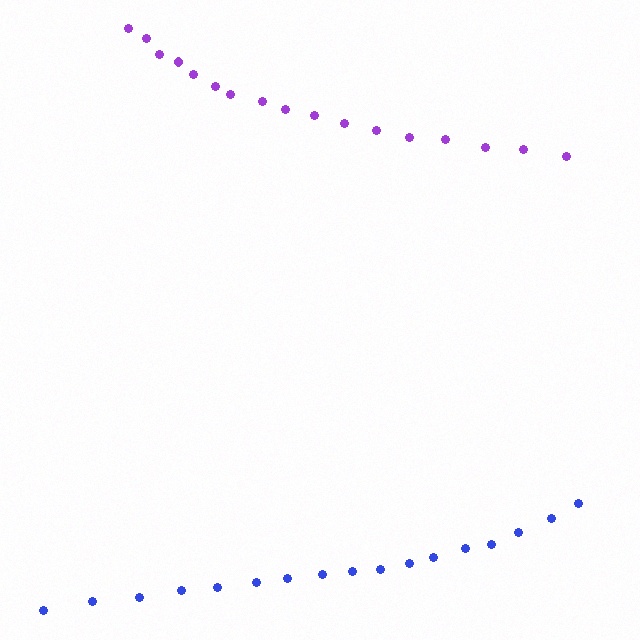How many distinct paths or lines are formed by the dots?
There are 2 distinct paths.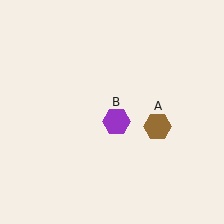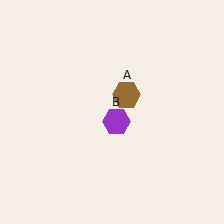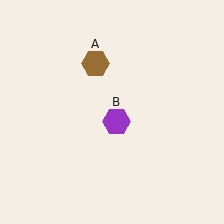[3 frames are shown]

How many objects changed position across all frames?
1 object changed position: brown hexagon (object A).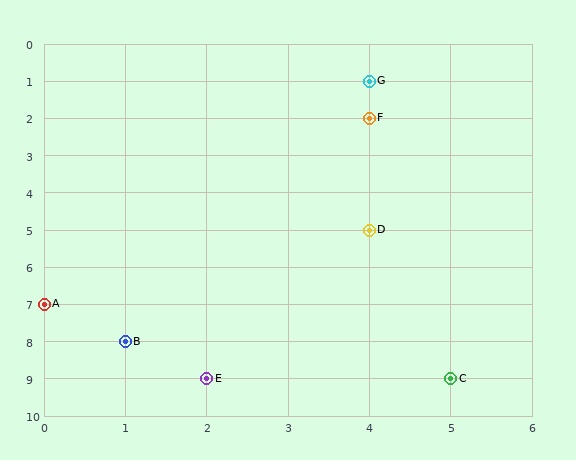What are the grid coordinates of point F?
Point F is at grid coordinates (4, 2).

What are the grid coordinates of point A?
Point A is at grid coordinates (0, 7).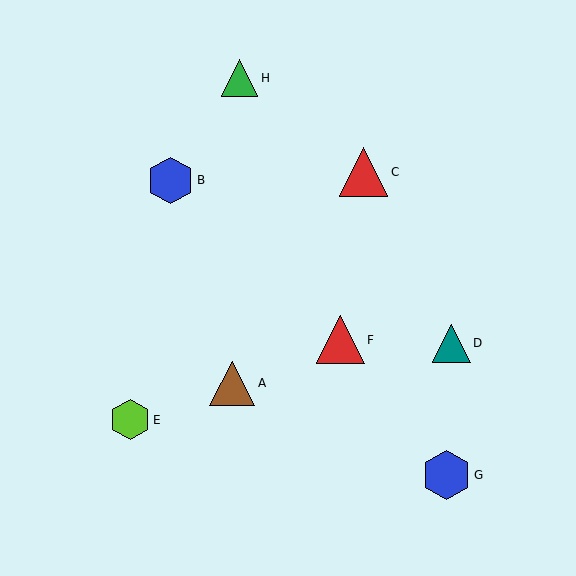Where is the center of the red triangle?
The center of the red triangle is at (341, 340).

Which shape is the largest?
The blue hexagon (labeled G) is the largest.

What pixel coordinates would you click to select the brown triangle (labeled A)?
Click at (232, 384) to select the brown triangle A.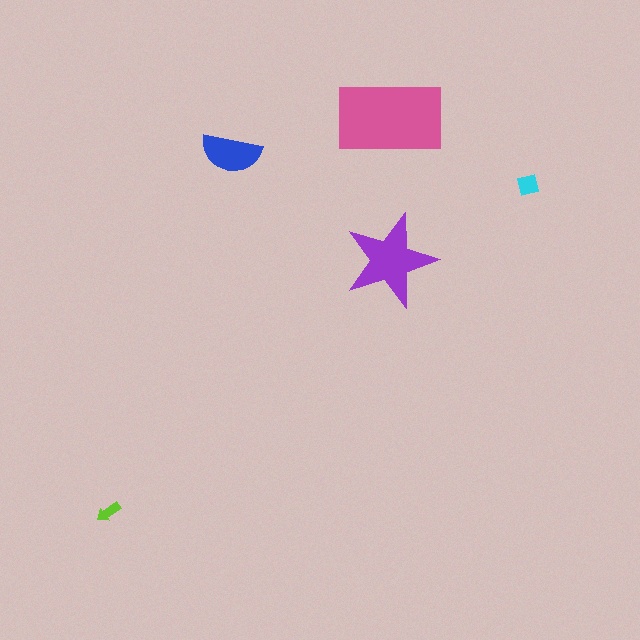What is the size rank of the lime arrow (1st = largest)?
5th.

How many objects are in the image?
There are 5 objects in the image.